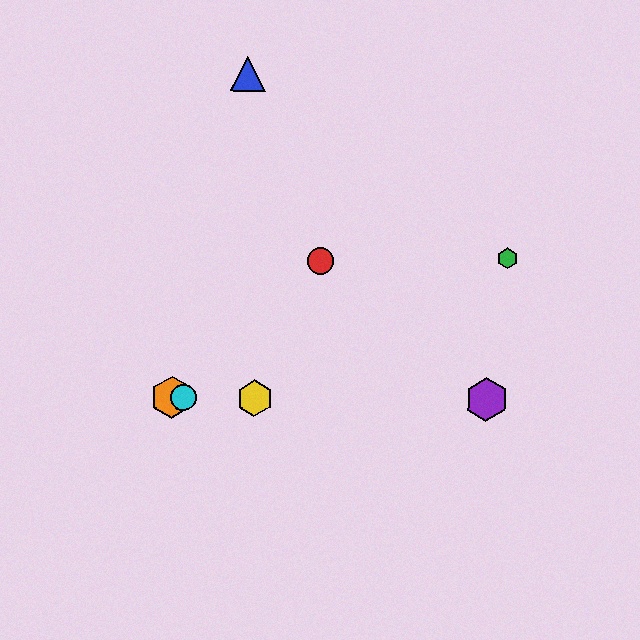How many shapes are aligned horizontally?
4 shapes (the yellow hexagon, the purple hexagon, the orange hexagon, the cyan circle) are aligned horizontally.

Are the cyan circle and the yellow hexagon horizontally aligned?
Yes, both are at y≈398.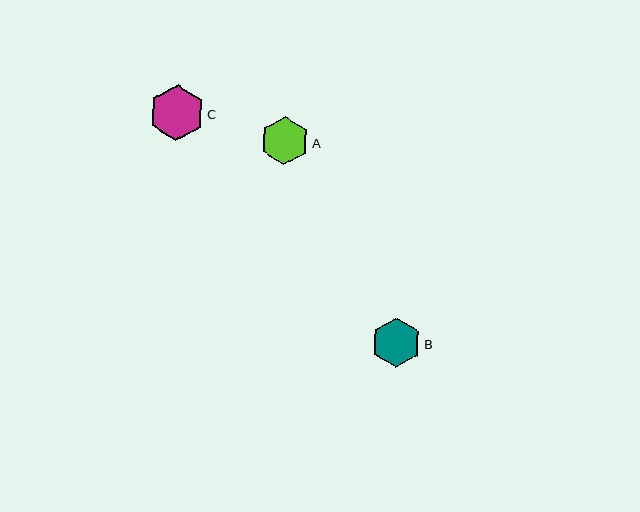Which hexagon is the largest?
Hexagon C is the largest with a size of approximately 55 pixels.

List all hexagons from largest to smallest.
From largest to smallest: C, B, A.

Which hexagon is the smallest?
Hexagon A is the smallest with a size of approximately 48 pixels.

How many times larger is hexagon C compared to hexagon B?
Hexagon C is approximately 1.1 times the size of hexagon B.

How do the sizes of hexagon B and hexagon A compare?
Hexagon B and hexagon A are approximately the same size.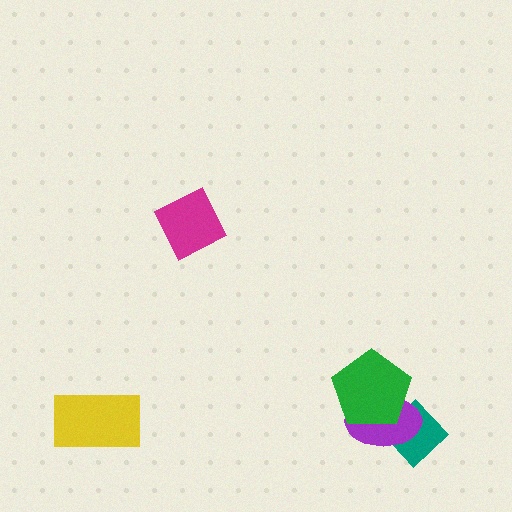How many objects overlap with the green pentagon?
2 objects overlap with the green pentagon.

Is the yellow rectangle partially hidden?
No, no other shape covers it.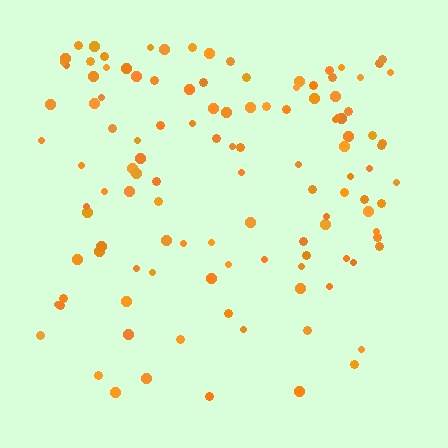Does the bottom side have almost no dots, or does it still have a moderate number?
Still a moderate number, just noticeably fewer than the top.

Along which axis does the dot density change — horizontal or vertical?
Vertical.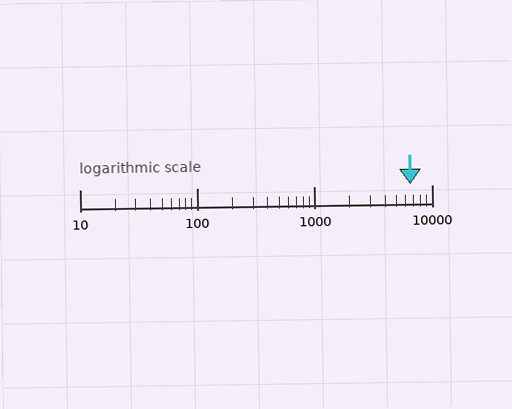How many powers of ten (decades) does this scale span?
The scale spans 3 decades, from 10 to 10000.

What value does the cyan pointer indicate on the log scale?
The pointer indicates approximately 6600.